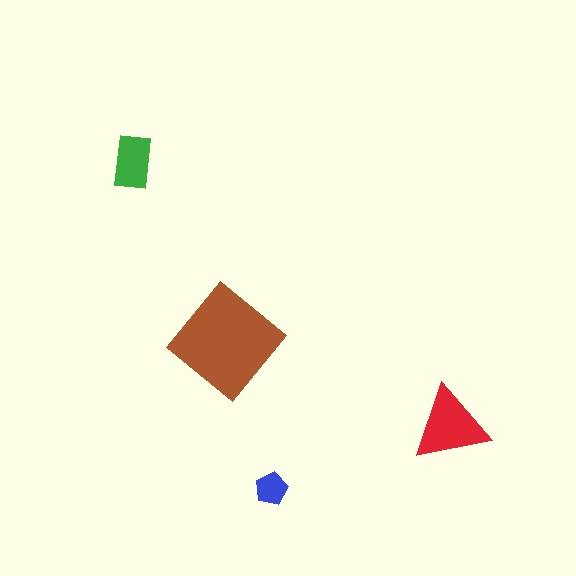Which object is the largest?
The brown diamond.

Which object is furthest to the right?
The red triangle is rightmost.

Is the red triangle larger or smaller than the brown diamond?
Smaller.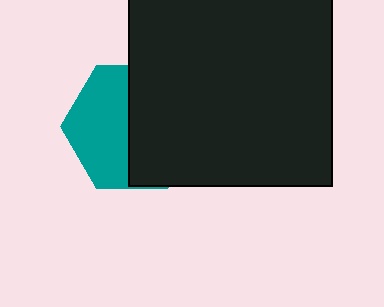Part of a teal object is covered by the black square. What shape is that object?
It is a hexagon.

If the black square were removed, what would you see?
You would see the complete teal hexagon.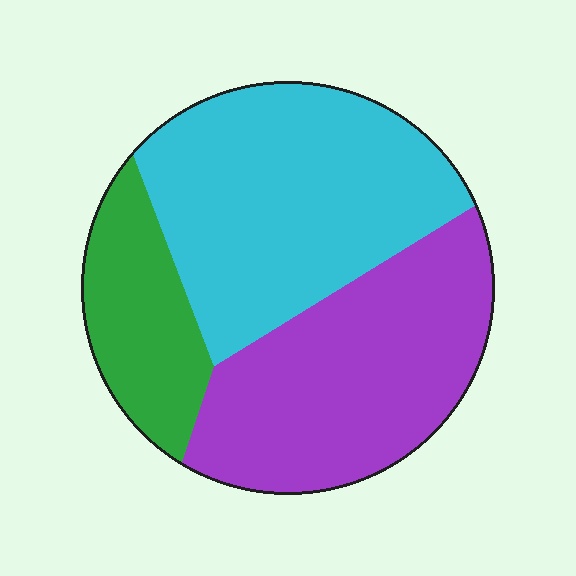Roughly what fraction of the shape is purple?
Purple takes up about two fifths (2/5) of the shape.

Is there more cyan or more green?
Cyan.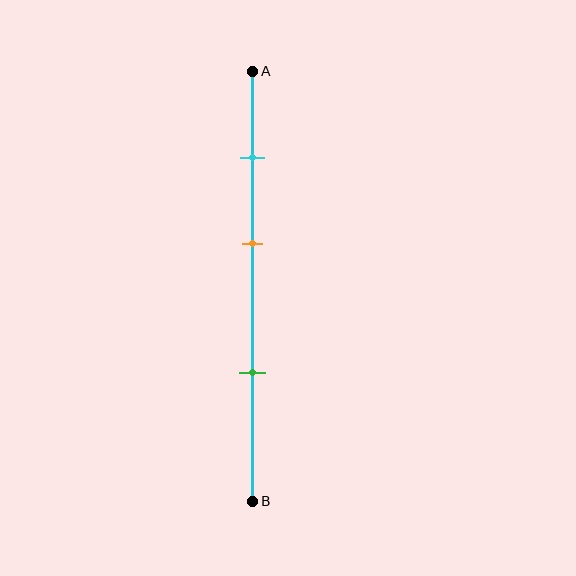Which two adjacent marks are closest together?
The cyan and orange marks are the closest adjacent pair.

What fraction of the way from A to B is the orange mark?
The orange mark is approximately 40% (0.4) of the way from A to B.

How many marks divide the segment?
There are 3 marks dividing the segment.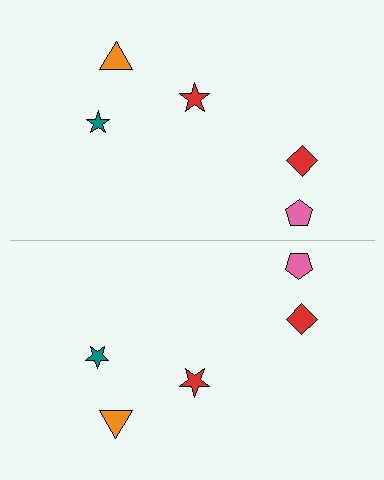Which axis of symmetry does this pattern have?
The pattern has a horizontal axis of symmetry running through the center of the image.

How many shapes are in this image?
There are 10 shapes in this image.